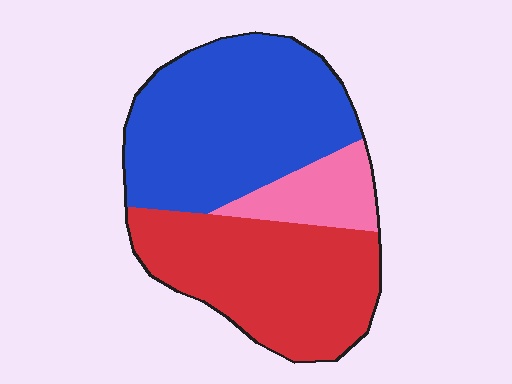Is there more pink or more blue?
Blue.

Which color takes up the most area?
Blue, at roughly 45%.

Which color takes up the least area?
Pink, at roughly 15%.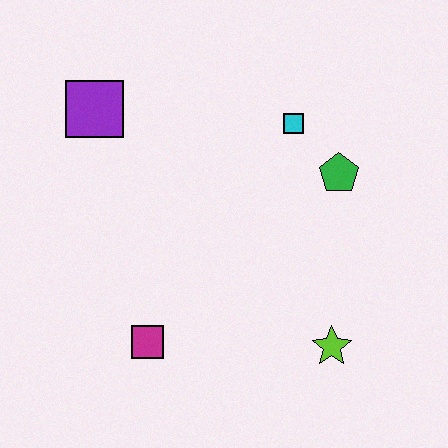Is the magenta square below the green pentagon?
Yes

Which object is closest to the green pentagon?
The cyan square is closest to the green pentagon.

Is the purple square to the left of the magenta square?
Yes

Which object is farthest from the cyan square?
The magenta square is farthest from the cyan square.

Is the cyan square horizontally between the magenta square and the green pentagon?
Yes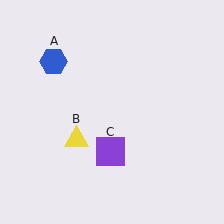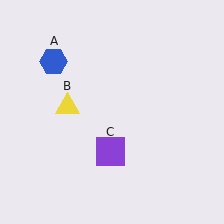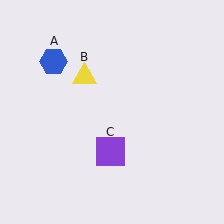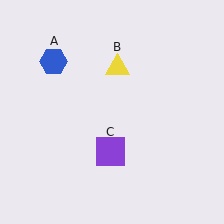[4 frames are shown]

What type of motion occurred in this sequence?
The yellow triangle (object B) rotated clockwise around the center of the scene.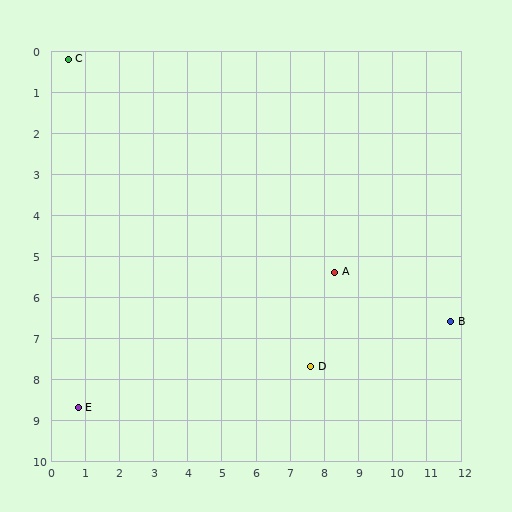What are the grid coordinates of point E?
Point E is at approximately (0.8, 8.7).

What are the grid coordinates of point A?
Point A is at approximately (8.3, 5.4).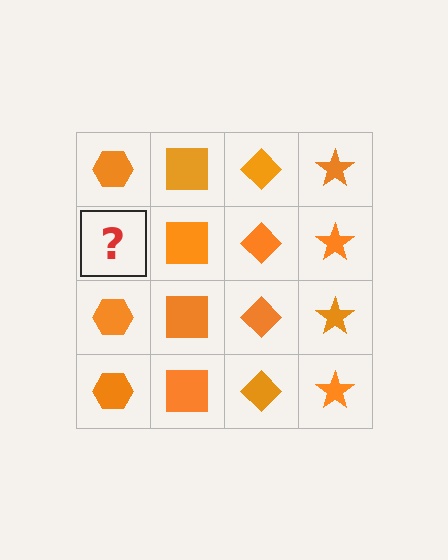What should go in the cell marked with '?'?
The missing cell should contain an orange hexagon.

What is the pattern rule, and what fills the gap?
The rule is that each column has a consistent shape. The gap should be filled with an orange hexagon.